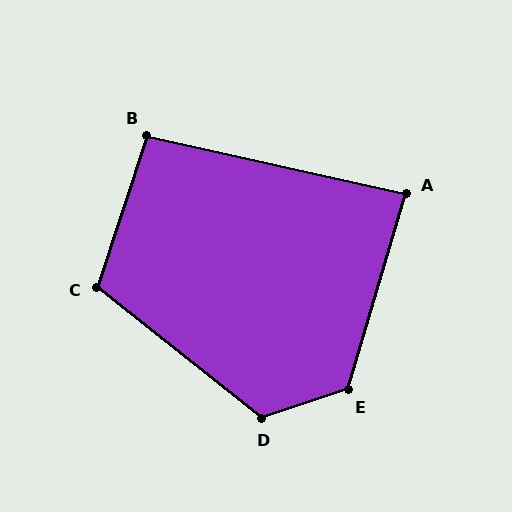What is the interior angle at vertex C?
Approximately 110 degrees (obtuse).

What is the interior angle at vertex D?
Approximately 123 degrees (obtuse).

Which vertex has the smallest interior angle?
A, at approximately 86 degrees.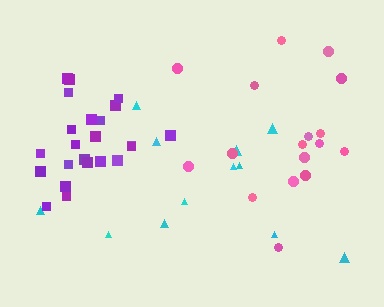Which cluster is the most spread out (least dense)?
Cyan.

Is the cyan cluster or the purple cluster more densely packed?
Purple.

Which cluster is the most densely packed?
Purple.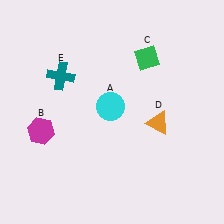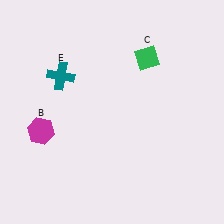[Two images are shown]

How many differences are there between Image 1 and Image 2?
There are 2 differences between the two images.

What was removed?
The orange triangle (D), the cyan circle (A) were removed in Image 2.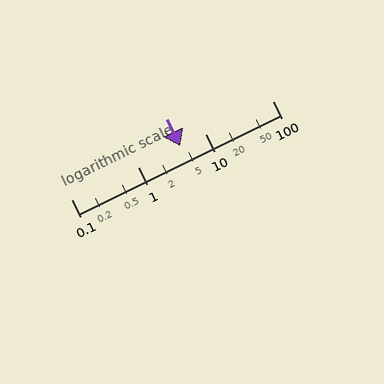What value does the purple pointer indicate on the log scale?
The pointer indicates approximately 4.2.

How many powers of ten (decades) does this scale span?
The scale spans 3 decades, from 0.1 to 100.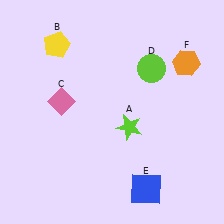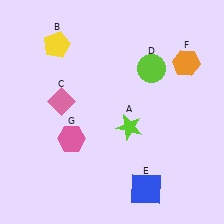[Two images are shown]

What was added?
A pink hexagon (G) was added in Image 2.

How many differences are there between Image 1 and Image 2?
There is 1 difference between the two images.